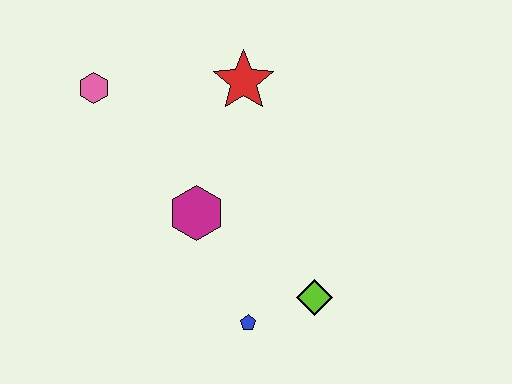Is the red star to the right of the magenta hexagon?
Yes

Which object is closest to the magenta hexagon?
The blue pentagon is closest to the magenta hexagon.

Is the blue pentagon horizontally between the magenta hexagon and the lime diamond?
Yes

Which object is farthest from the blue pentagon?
The pink hexagon is farthest from the blue pentagon.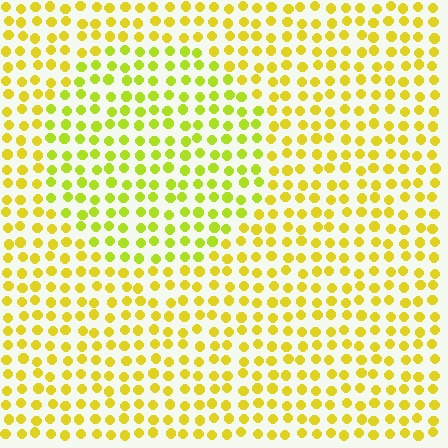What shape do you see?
I see a circle.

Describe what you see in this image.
The image is filled with small yellow elements in a uniform arrangement. A circle-shaped region is visible where the elements are tinted to a slightly different hue, forming a subtle color boundary.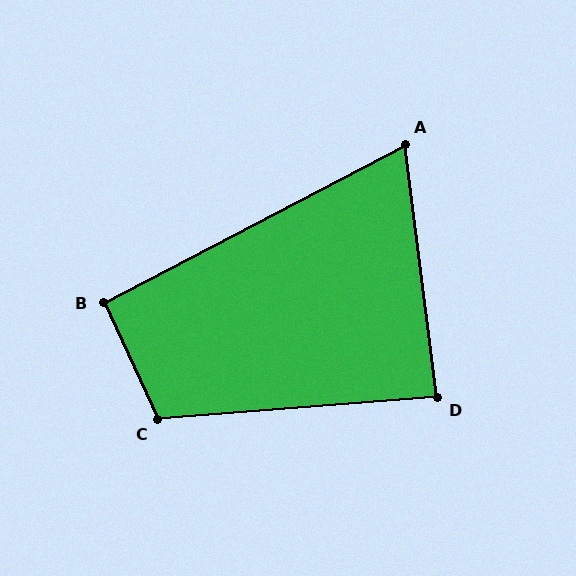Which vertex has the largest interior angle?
C, at approximately 110 degrees.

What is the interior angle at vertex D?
Approximately 87 degrees (approximately right).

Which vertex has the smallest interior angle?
A, at approximately 70 degrees.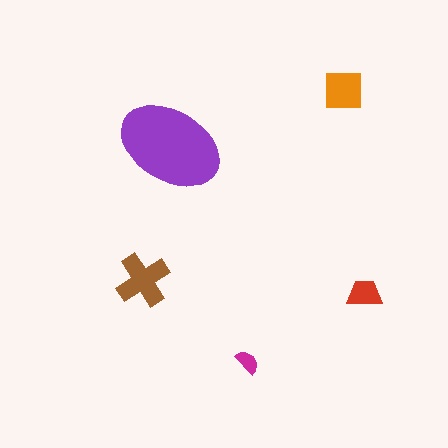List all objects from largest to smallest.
The purple ellipse, the brown cross, the orange square, the red trapezoid, the magenta semicircle.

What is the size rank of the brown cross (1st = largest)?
2nd.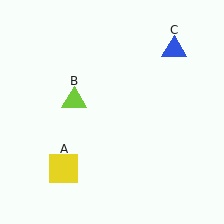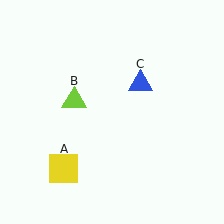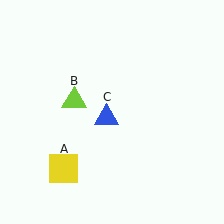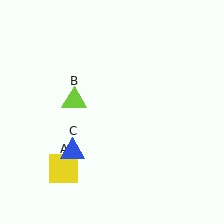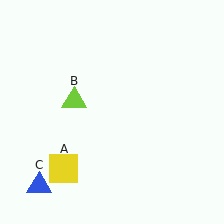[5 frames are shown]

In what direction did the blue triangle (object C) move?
The blue triangle (object C) moved down and to the left.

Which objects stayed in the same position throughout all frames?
Yellow square (object A) and lime triangle (object B) remained stationary.